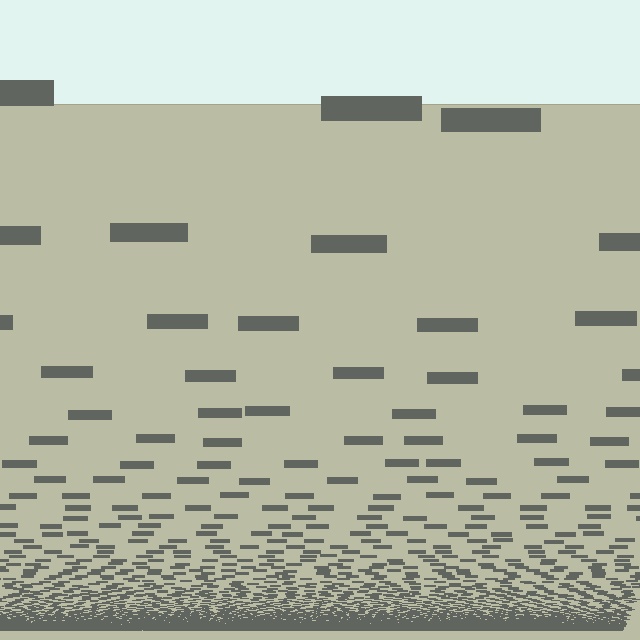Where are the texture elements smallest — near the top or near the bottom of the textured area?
Near the bottom.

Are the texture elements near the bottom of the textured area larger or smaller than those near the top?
Smaller. The gradient is inverted — elements near the bottom are smaller and denser.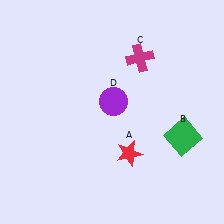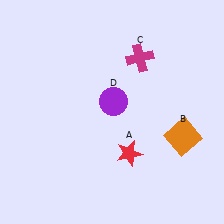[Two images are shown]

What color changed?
The square (B) changed from green in Image 1 to orange in Image 2.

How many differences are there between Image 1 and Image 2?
There is 1 difference between the two images.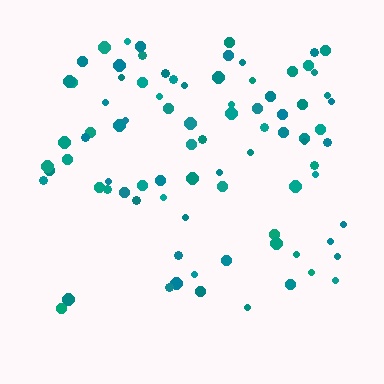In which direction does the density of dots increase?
From bottom to top, with the top side densest.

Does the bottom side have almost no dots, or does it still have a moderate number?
Still a moderate number, just noticeably fewer than the top.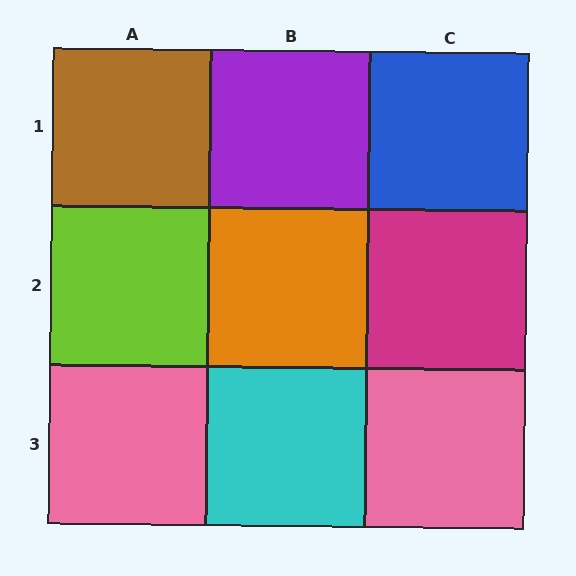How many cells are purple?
1 cell is purple.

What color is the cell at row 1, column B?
Purple.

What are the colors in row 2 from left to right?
Lime, orange, magenta.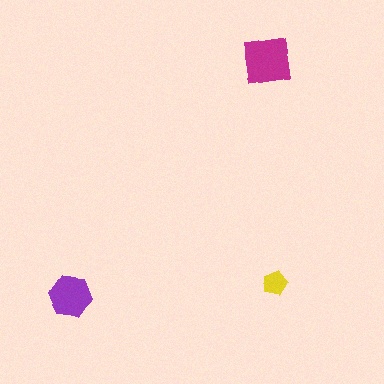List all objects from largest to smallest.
The magenta square, the purple hexagon, the yellow pentagon.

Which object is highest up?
The magenta square is topmost.